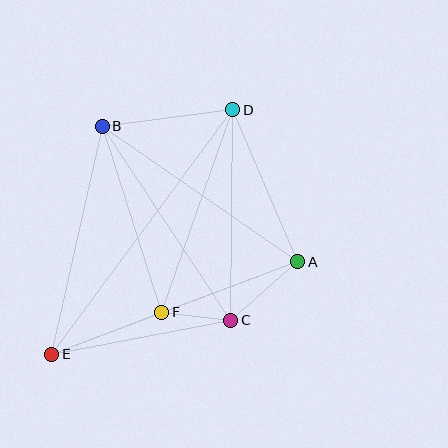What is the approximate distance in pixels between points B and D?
The distance between B and D is approximately 132 pixels.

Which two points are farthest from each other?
Points D and E are farthest from each other.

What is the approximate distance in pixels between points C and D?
The distance between C and D is approximately 211 pixels.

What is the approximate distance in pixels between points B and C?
The distance between B and C is approximately 233 pixels.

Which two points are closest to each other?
Points C and F are closest to each other.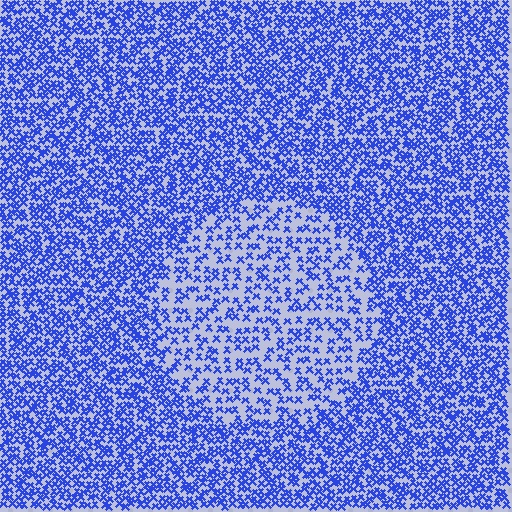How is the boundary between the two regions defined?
The boundary is defined by a change in element density (approximately 2.0x ratio). All elements are the same color, size, and shape.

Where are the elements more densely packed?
The elements are more densely packed outside the circle boundary.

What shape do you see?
I see a circle.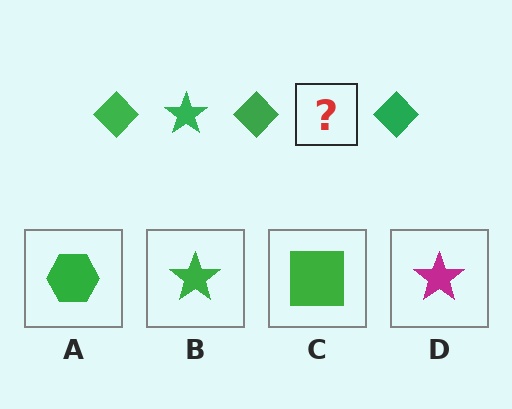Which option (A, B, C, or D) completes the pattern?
B.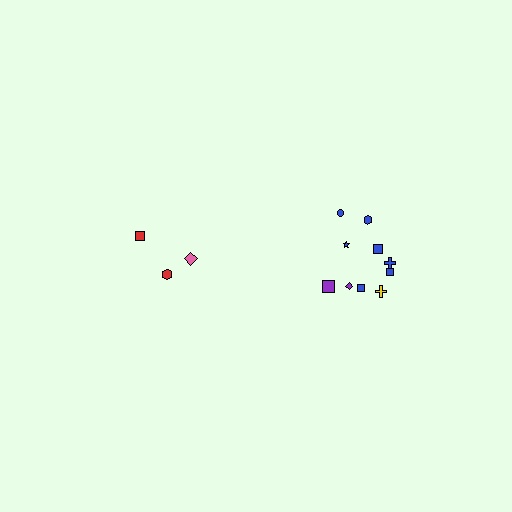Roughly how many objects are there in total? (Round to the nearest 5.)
Roughly 15 objects in total.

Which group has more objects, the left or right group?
The right group.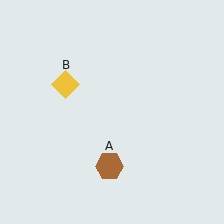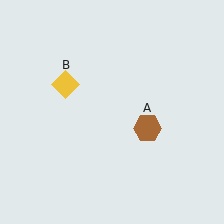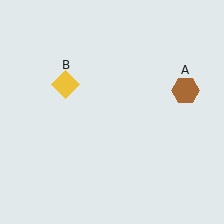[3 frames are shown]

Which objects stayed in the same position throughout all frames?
Yellow diamond (object B) remained stationary.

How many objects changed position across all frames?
1 object changed position: brown hexagon (object A).